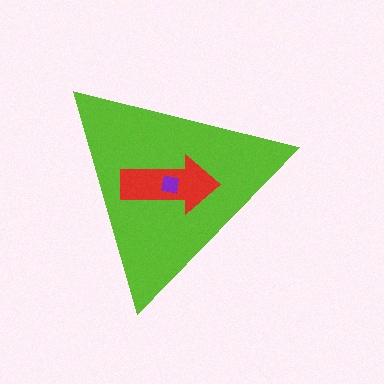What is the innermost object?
The purple square.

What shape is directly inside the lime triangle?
The red arrow.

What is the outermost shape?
The lime triangle.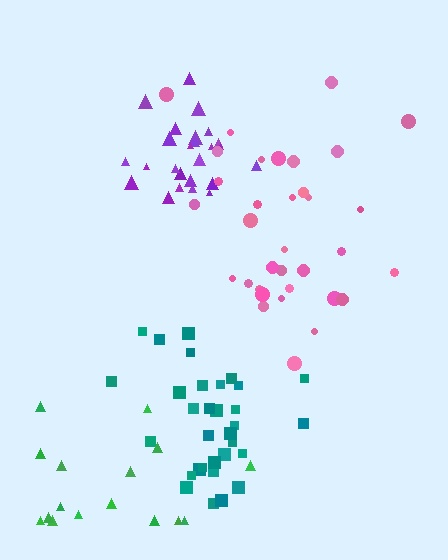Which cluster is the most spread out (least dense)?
Green.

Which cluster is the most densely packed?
Purple.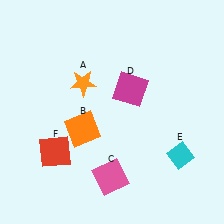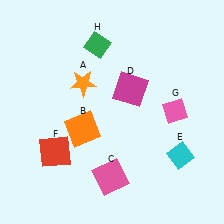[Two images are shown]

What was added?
A pink diamond (G), a green diamond (H) were added in Image 2.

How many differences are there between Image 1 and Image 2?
There are 2 differences between the two images.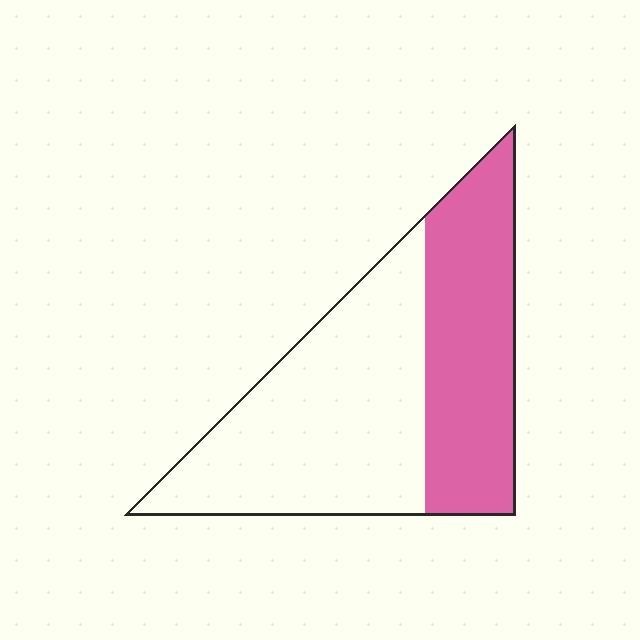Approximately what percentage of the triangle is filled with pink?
Approximately 40%.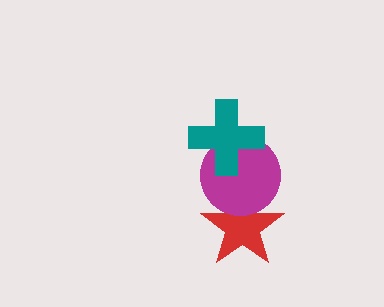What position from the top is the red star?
The red star is 3rd from the top.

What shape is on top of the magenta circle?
The teal cross is on top of the magenta circle.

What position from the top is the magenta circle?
The magenta circle is 2nd from the top.